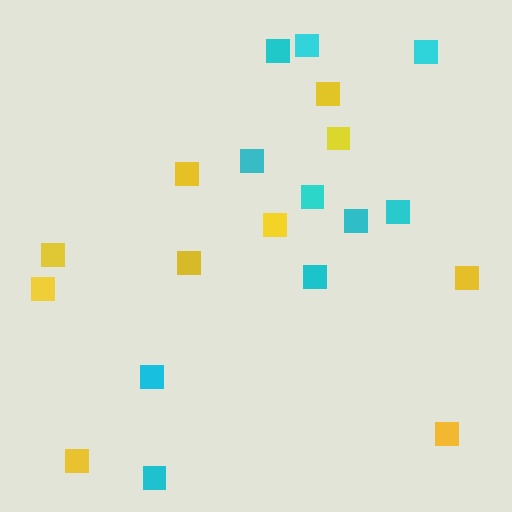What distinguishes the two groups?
There are 2 groups: one group of yellow squares (10) and one group of cyan squares (10).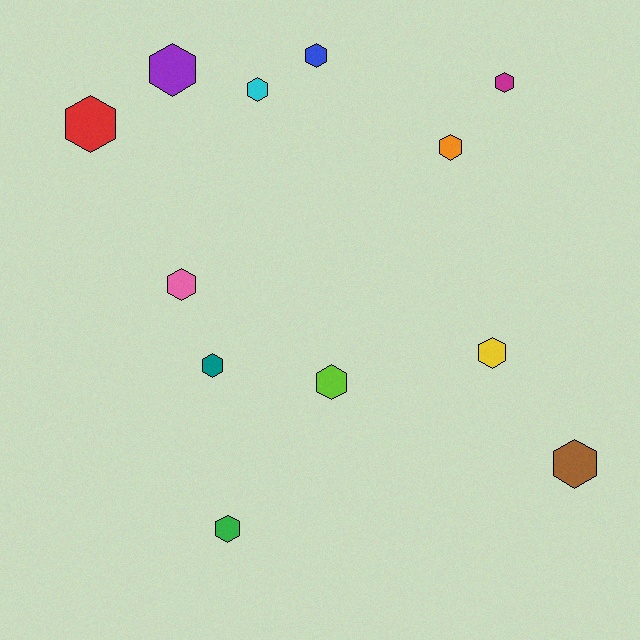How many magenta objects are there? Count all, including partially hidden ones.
There is 1 magenta object.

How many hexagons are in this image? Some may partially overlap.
There are 12 hexagons.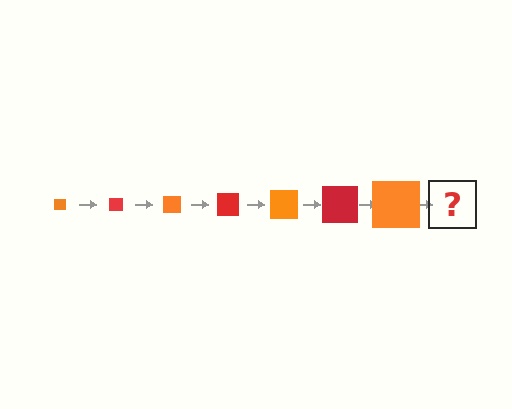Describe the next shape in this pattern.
It should be a red square, larger than the previous one.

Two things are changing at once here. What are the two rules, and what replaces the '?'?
The two rules are that the square grows larger each step and the color cycles through orange and red. The '?' should be a red square, larger than the previous one.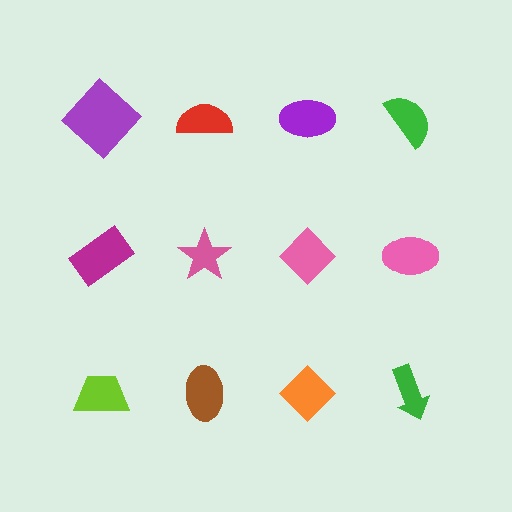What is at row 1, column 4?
A green semicircle.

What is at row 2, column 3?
A pink diamond.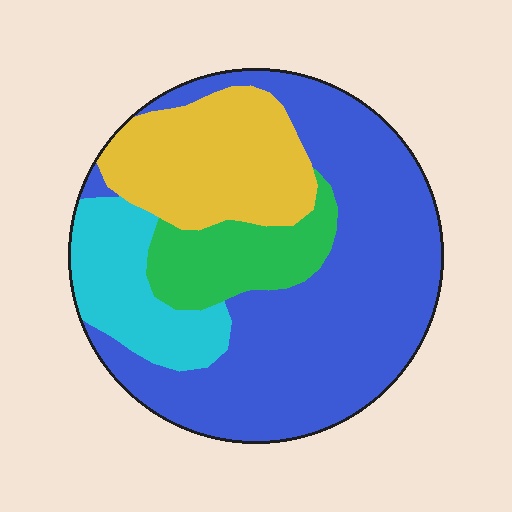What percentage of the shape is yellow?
Yellow covers 21% of the shape.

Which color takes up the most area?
Blue, at roughly 55%.